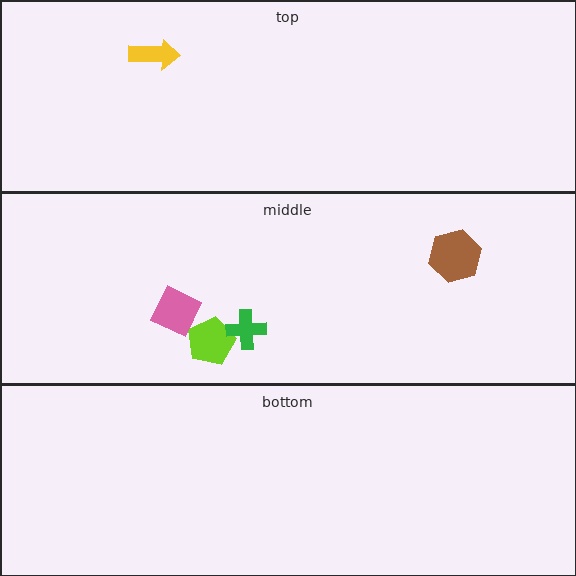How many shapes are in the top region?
1.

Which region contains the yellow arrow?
The top region.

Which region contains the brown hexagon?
The middle region.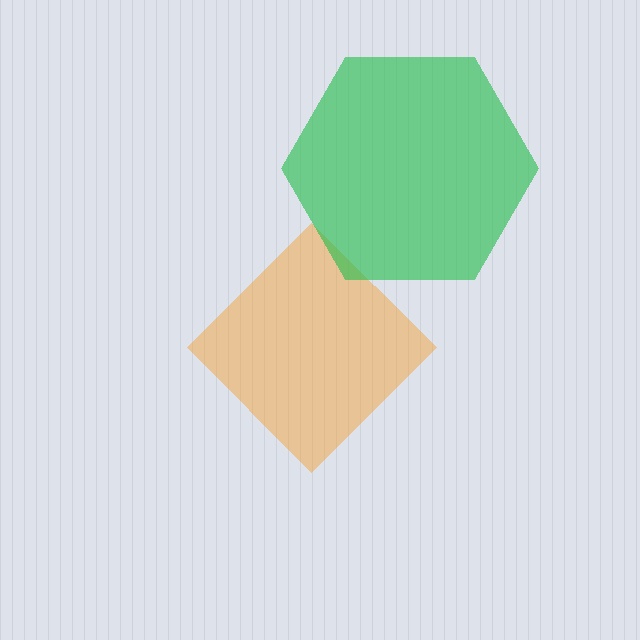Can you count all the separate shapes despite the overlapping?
Yes, there are 2 separate shapes.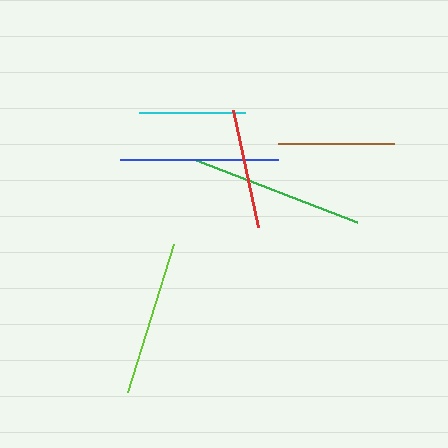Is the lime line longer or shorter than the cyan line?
The lime line is longer than the cyan line.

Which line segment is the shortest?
The cyan line is the shortest at approximately 106 pixels.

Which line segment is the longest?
The green line is the longest at approximately 172 pixels.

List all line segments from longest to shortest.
From longest to shortest: green, blue, lime, red, brown, cyan.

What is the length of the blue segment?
The blue segment is approximately 158 pixels long.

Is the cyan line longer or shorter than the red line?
The red line is longer than the cyan line.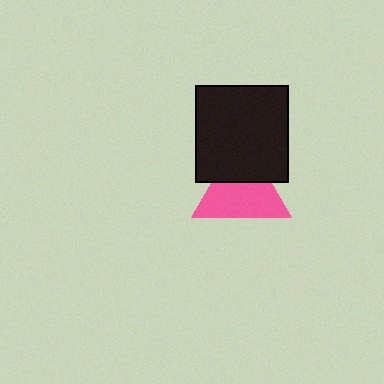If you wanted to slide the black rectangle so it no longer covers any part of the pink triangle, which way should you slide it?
Slide it up — that is the most direct way to separate the two shapes.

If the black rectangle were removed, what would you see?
You would see the complete pink triangle.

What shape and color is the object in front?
The object in front is a black rectangle.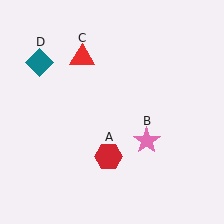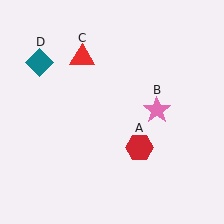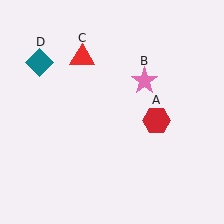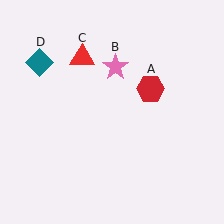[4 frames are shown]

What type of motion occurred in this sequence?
The red hexagon (object A), pink star (object B) rotated counterclockwise around the center of the scene.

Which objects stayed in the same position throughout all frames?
Red triangle (object C) and teal diamond (object D) remained stationary.